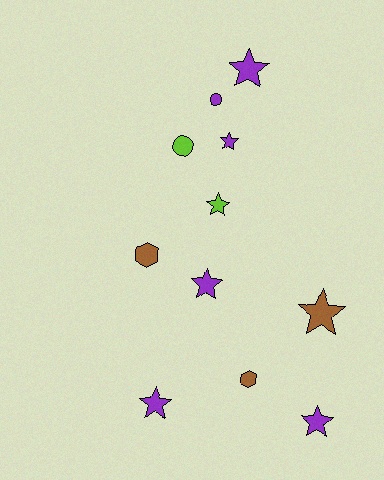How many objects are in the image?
There are 11 objects.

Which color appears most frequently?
Purple, with 6 objects.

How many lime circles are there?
There is 1 lime circle.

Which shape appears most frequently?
Star, with 7 objects.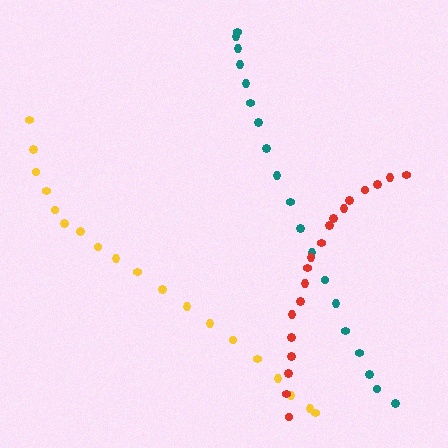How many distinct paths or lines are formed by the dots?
There are 3 distinct paths.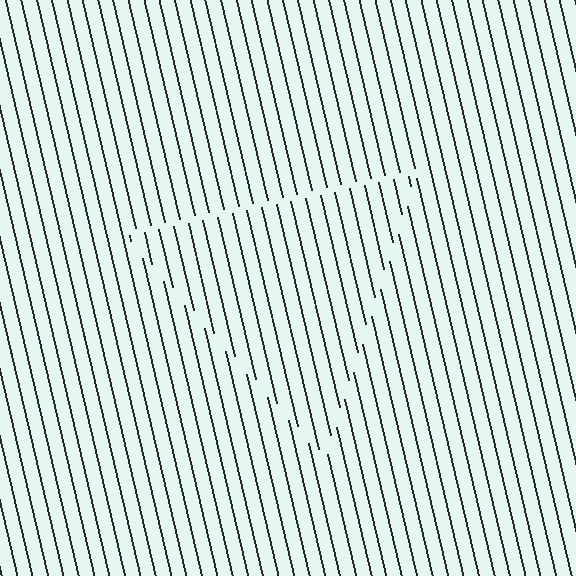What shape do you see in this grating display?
An illusory triangle. The interior of the shape contains the same grating, shifted by half a period — the contour is defined by the phase discontinuity where line-ends from the inner and outer gratings abut.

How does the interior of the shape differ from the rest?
The interior of the shape contains the same grating, shifted by half a period — the contour is defined by the phase discontinuity where line-ends from the inner and outer gratings abut.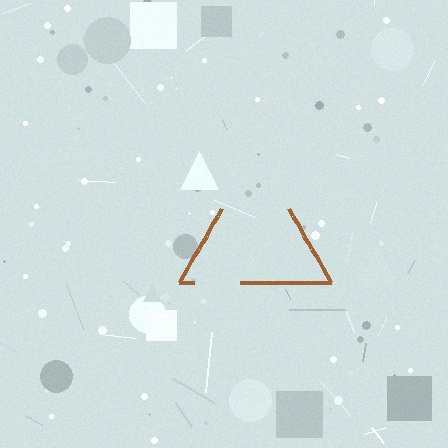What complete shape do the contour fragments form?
The contour fragments form a triangle.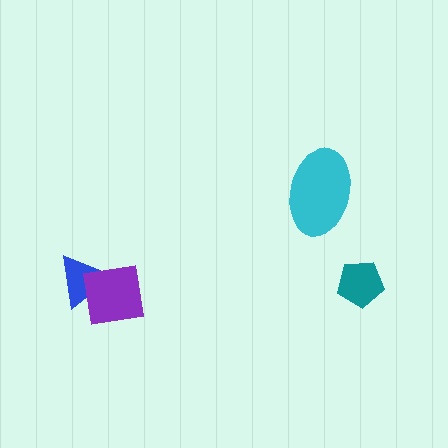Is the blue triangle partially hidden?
Yes, it is partially covered by another shape.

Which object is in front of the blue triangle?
The purple square is in front of the blue triangle.